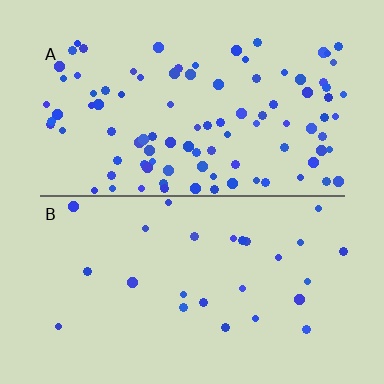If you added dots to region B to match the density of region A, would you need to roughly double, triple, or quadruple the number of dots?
Approximately quadruple.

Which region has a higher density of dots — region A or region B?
A (the top).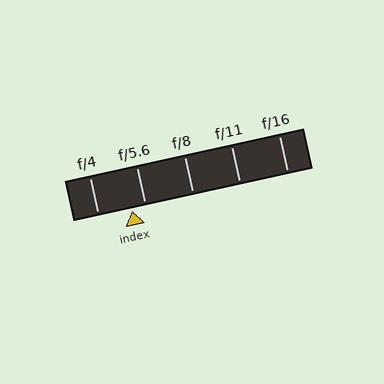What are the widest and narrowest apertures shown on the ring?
The widest aperture shown is f/4 and the narrowest is f/16.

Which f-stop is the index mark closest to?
The index mark is closest to f/5.6.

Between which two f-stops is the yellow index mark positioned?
The index mark is between f/4 and f/5.6.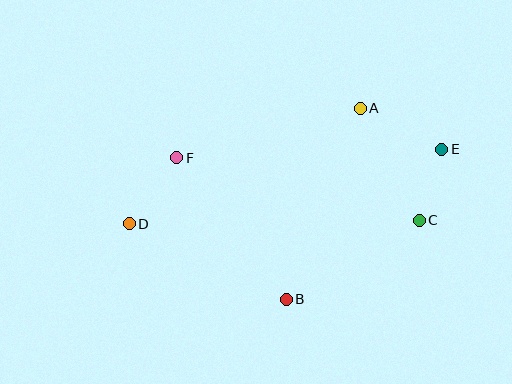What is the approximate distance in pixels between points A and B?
The distance between A and B is approximately 205 pixels.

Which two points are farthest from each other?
Points D and E are farthest from each other.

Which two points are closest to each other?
Points C and E are closest to each other.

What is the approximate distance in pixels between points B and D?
The distance between B and D is approximately 174 pixels.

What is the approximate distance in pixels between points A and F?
The distance between A and F is approximately 190 pixels.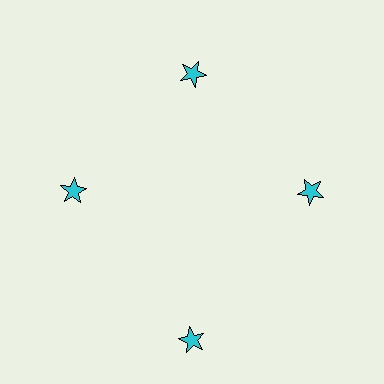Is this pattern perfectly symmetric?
No. The 4 cyan stars are arranged in a ring, but one element near the 6 o'clock position is pushed outward from the center, breaking the 4-fold rotational symmetry.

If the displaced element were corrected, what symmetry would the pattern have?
It would have 4-fold rotational symmetry — the pattern would map onto itself every 90 degrees.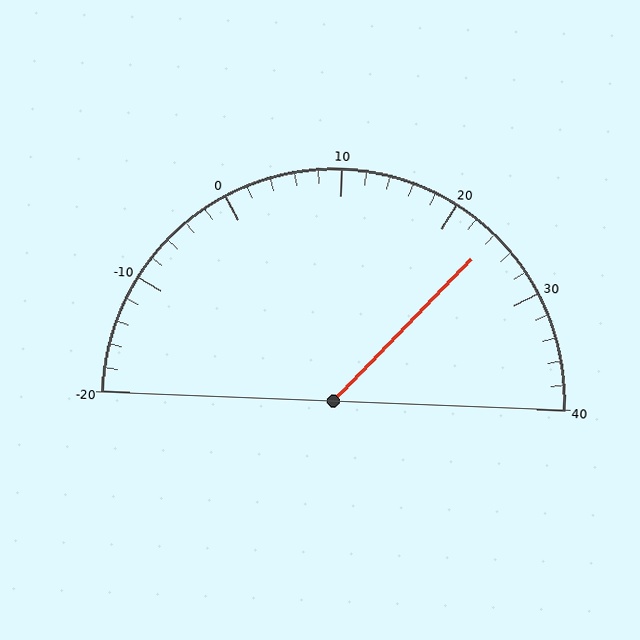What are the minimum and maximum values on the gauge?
The gauge ranges from -20 to 40.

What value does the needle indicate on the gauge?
The needle indicates approximately 24.